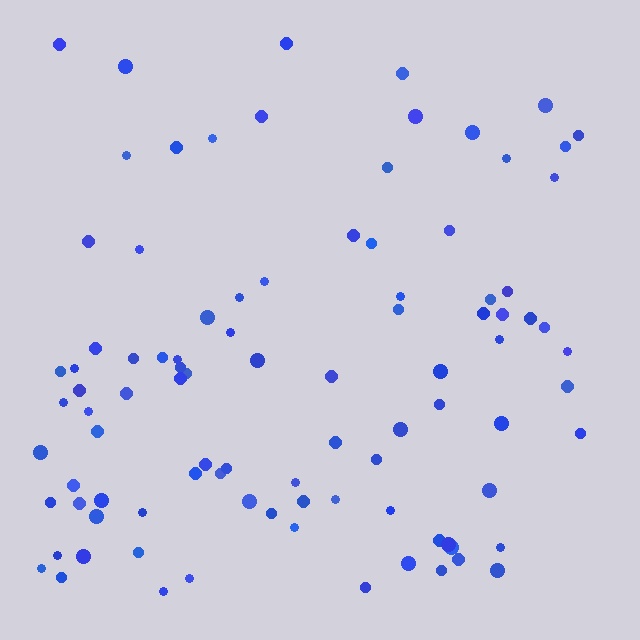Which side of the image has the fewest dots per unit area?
The top.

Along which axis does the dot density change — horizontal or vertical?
Vertical.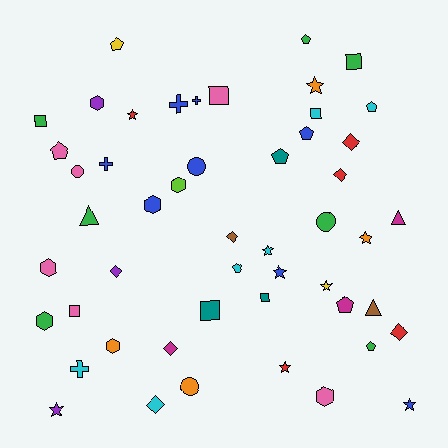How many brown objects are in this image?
There are 2 brown objects.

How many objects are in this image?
There are 50 objects.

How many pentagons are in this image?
There are 9 pentagons.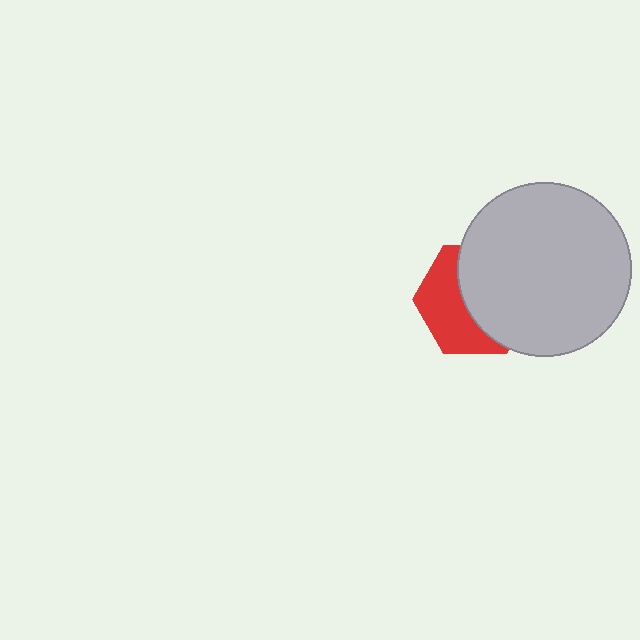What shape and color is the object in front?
The object in front is a light gray circle.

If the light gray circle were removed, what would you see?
You would see the complete red hexagon.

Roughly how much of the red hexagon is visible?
A small part of it is visible (roughly 45%).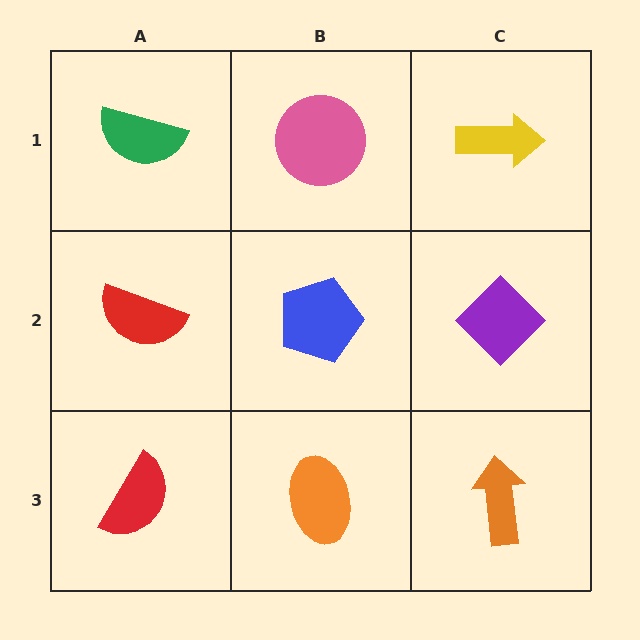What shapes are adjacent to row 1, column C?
A purple diamond (row 2, column C), a pink circle (row 1, column B).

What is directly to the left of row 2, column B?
A red semicircle.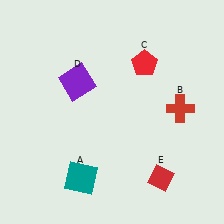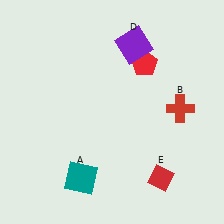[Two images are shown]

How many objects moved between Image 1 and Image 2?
1 object moved between the two images.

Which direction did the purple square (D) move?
The purple square (D) moved right.